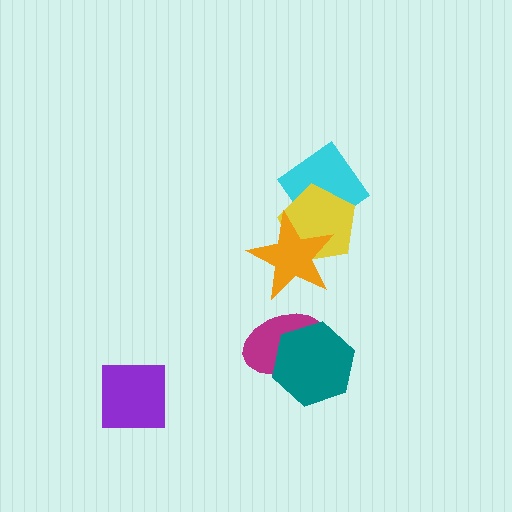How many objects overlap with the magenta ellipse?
1 object overlaps with the magenta ellipse.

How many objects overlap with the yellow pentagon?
2 objects overlap with the yellow pentagon.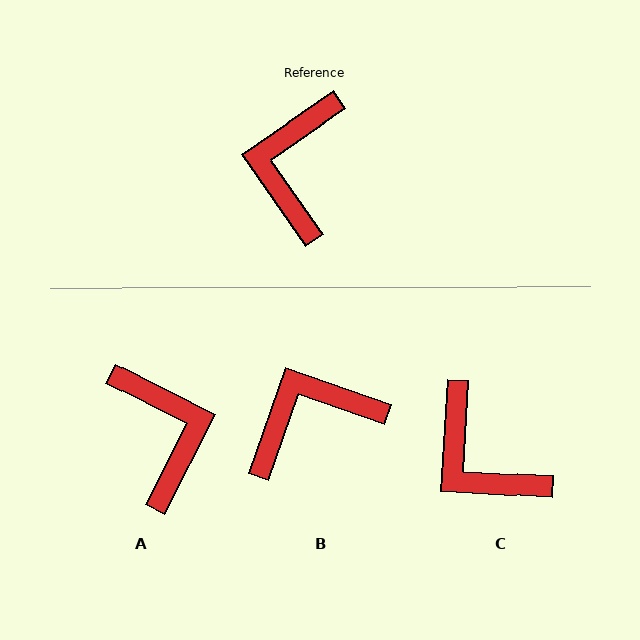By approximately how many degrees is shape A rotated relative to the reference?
Approximately 152 degrees clockwise.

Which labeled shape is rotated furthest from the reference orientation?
A, about 152 degrees away.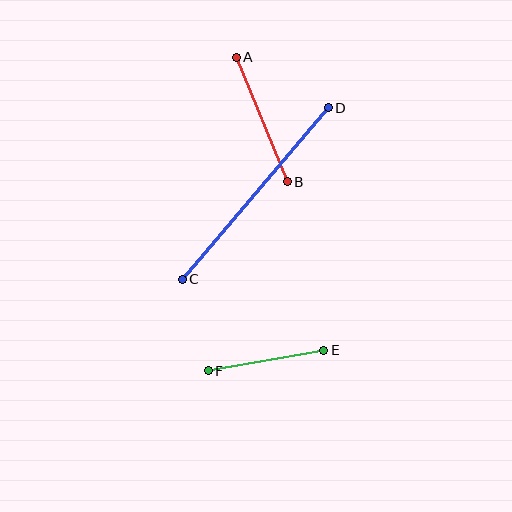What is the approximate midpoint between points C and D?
The midpoint is at approximately (255, 193) pixels.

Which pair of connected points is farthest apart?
Points C and D are farthest apart.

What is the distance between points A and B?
The distance is approximately 134 pixels.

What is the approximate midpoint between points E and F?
The midpoint is at approximately (266, 360) pixels.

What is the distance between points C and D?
The distance is approximately 225 pixels.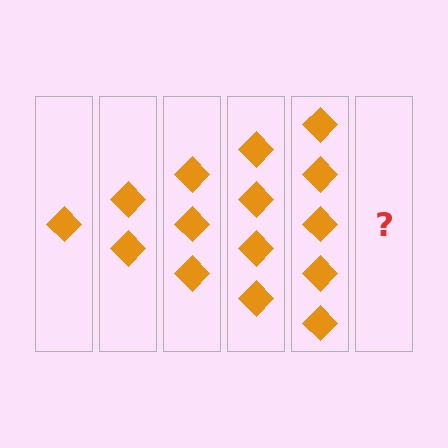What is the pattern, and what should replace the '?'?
The pattern is that each step adds one more diamond. The '?' should be 6 diamonds.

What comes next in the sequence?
The next element should be 6 diamonds.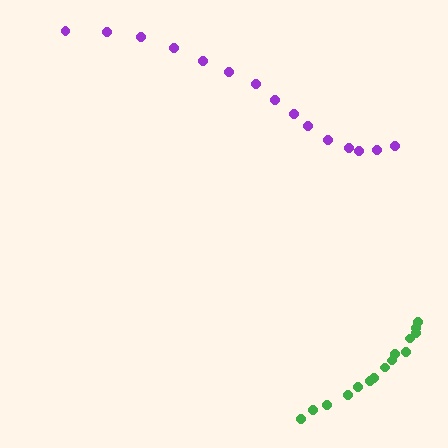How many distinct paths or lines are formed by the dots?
There are 2 distinct paths.